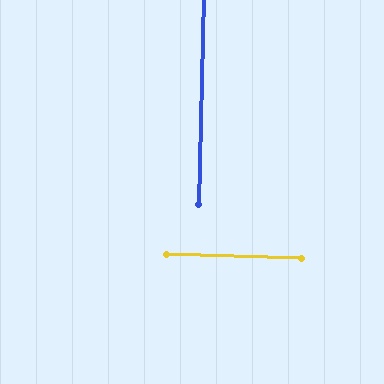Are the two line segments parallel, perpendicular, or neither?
Perpendicular — they meet at approximately 89°.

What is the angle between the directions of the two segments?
Approximately 89 degrees.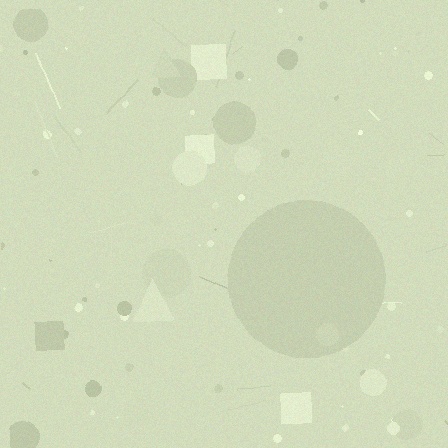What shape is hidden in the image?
A circle is hidden in the image.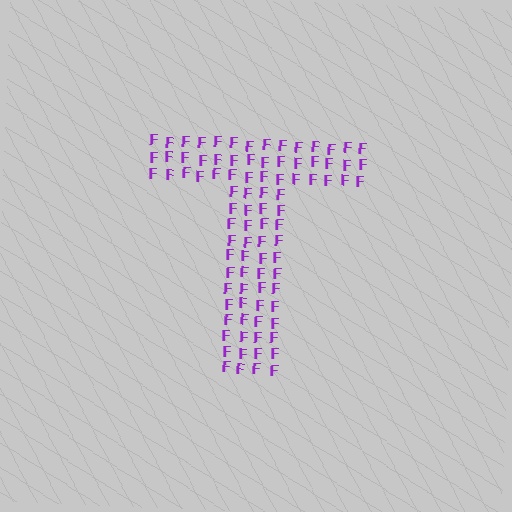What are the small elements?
The small elements are letter F's.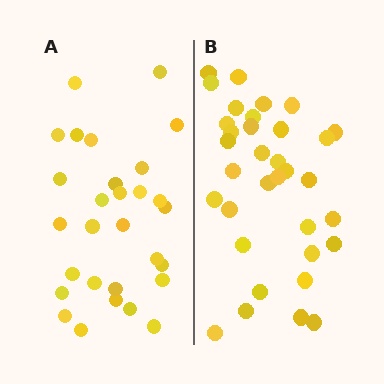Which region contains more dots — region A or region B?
Region B (the right region) has more dots.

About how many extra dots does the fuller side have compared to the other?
Region B has about 5 more dots than region A.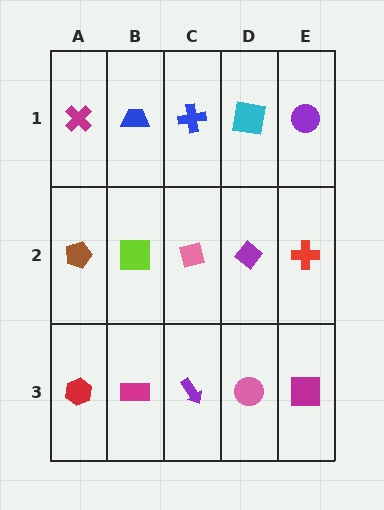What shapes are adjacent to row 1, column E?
A red cross (row 2, column E), a cyan square (row 1, column D).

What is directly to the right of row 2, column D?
A red cross.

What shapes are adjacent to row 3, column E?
A red cross (row 2, column E), a pink circle (row 3, column D).